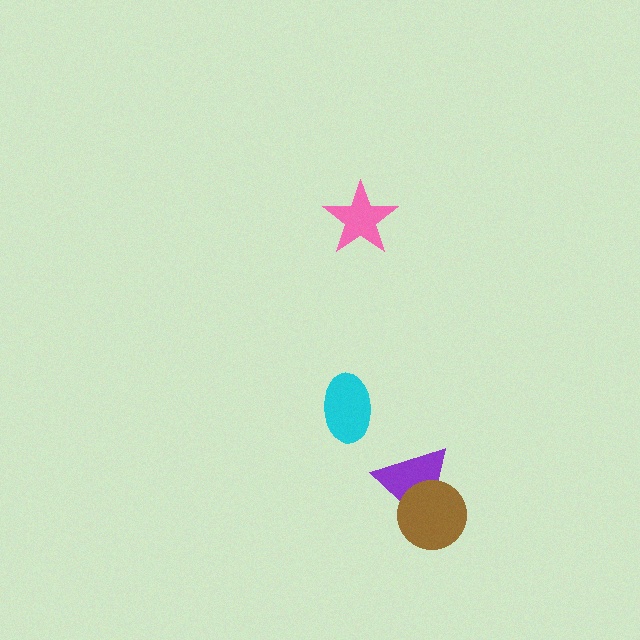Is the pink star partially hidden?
No, no other shape covers it.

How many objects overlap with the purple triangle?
1 object overlaps with the purple triangle.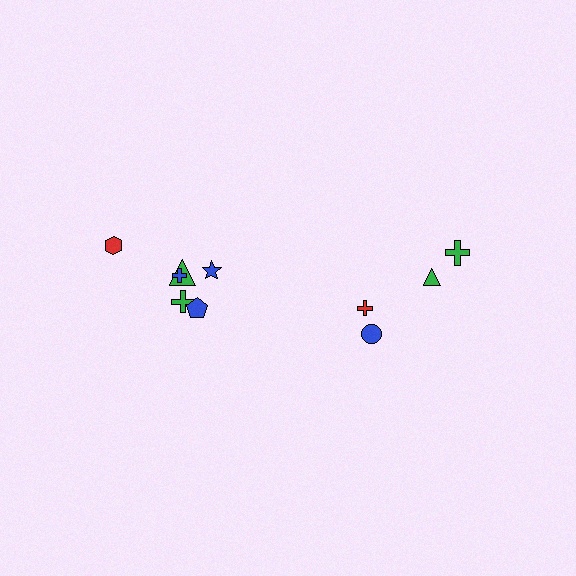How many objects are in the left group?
There are 6 objects.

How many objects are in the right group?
There are 4 objects.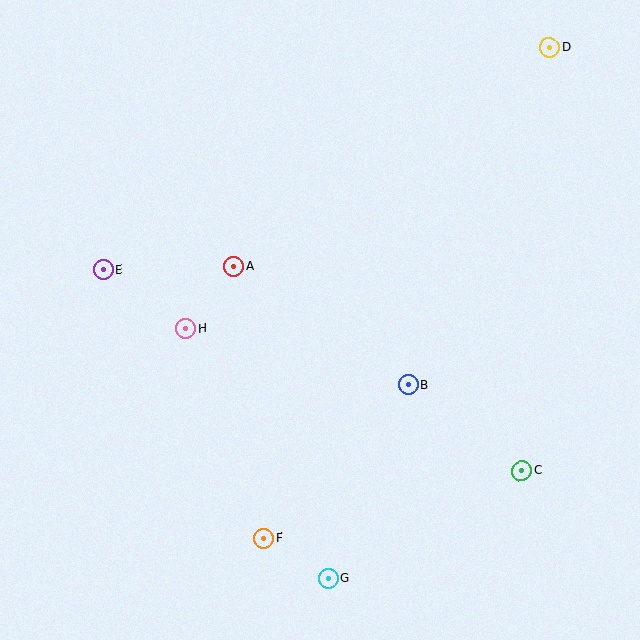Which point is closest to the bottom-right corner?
Point C is closest to the bottom-right corner.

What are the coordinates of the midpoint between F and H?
The midpoint between F and H is at (225, 433).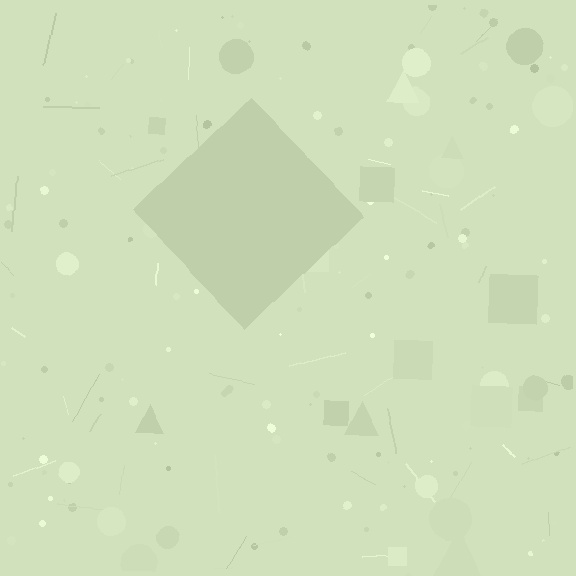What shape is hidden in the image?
A diamond is hidden in the image.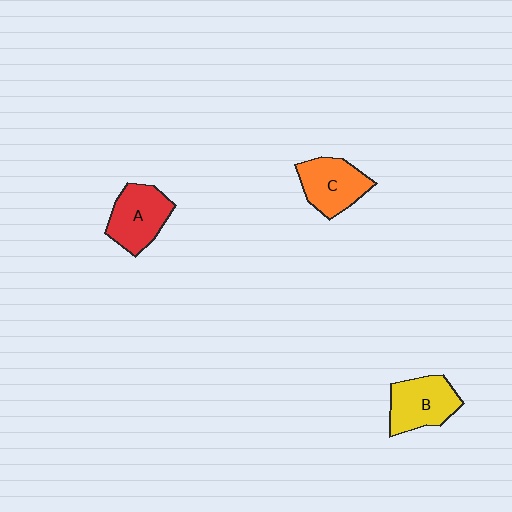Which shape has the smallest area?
Shape C (orange).